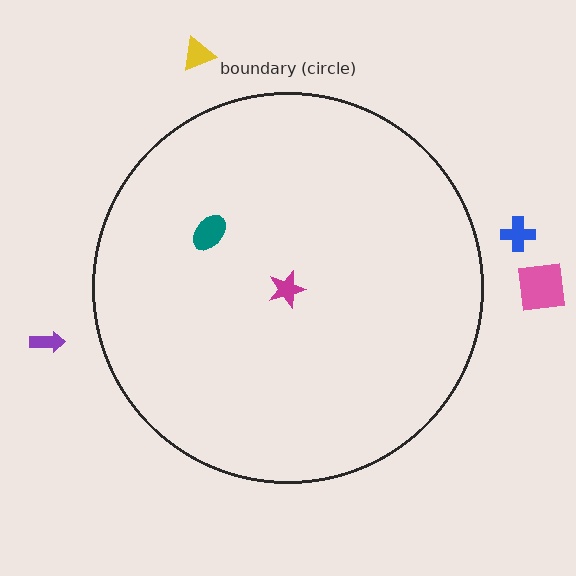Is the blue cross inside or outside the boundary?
Outside.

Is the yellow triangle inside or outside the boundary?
Outside.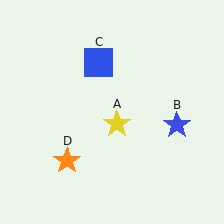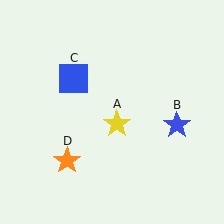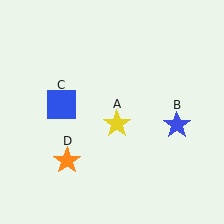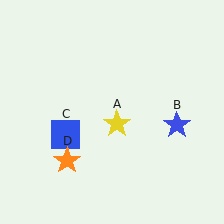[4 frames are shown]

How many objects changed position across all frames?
1 object changed position: blue square (object C).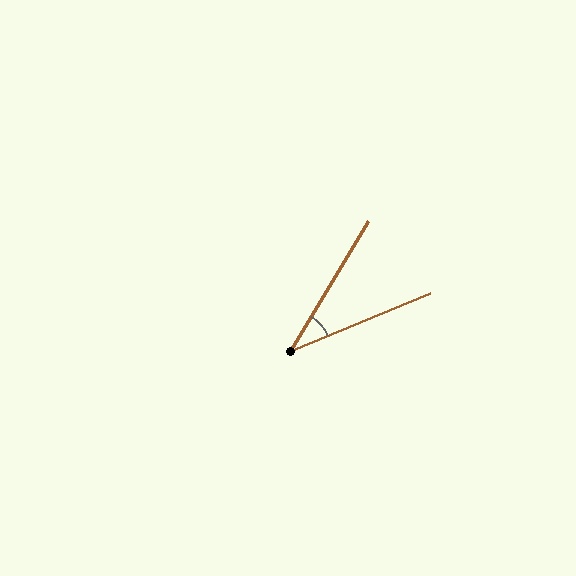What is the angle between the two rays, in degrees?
Approximately 37 degrees.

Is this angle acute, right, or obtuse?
It is acute.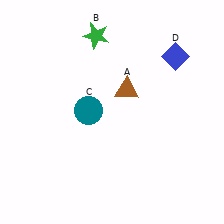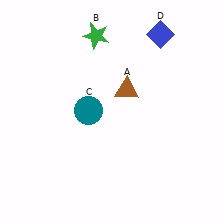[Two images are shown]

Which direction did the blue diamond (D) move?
The blue diamond (D) moved up.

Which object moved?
The blue diamond (D) moved up.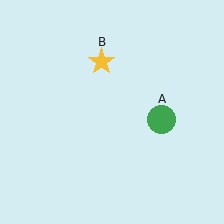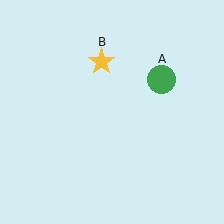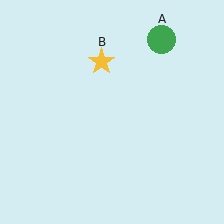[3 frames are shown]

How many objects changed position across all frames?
1 object changed position: green circle (object A).